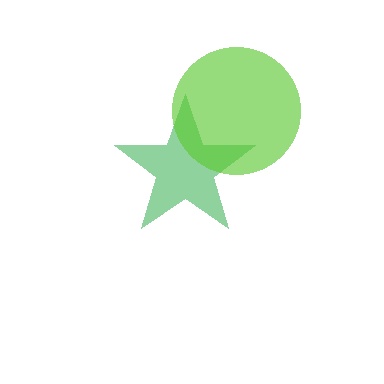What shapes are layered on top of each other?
The layered shapes are: a green star, a lime circle.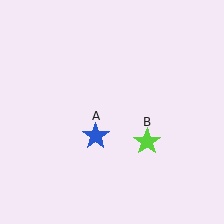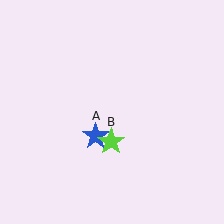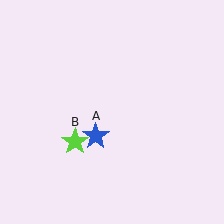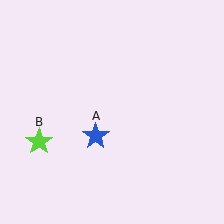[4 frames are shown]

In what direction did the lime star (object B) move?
The lime star (object B) moved left.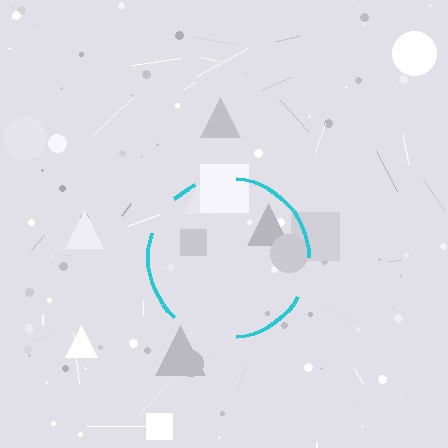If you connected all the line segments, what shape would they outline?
They would outline a circle.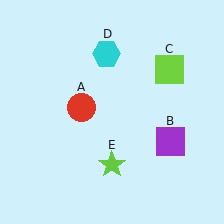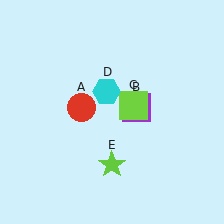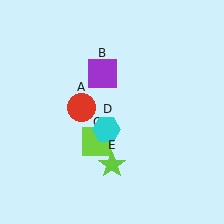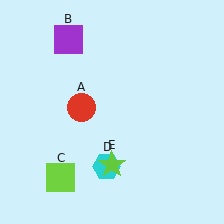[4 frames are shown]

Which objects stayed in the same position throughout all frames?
Red circle (object A) and lime star (object E) remained stationary.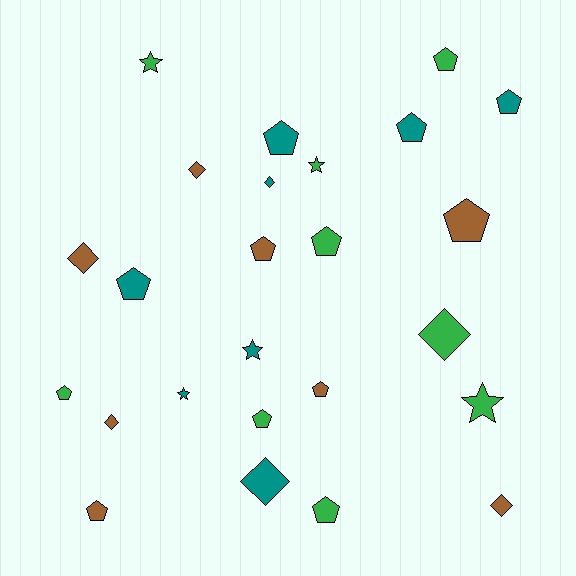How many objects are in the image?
There are 25 objects.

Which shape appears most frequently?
Pentagon, with 13 objects.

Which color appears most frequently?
Green, with 9 objects.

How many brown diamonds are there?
There are 4 brown diamonds.